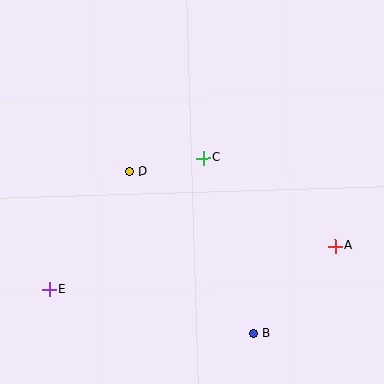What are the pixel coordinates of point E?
Point E is at (49, 290).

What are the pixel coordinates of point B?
Point B is at (253, 333).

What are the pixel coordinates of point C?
Point C is at (203, 158).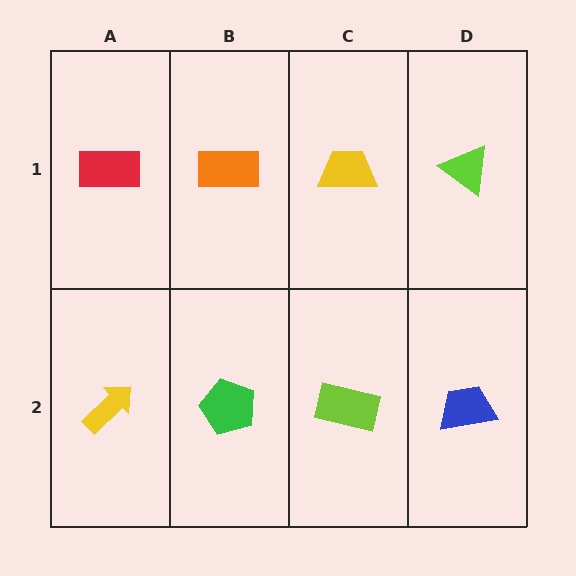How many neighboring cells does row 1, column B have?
3.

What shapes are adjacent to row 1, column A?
A yellow arrow (row 2, column A), an orange rectangle (row 1, column B).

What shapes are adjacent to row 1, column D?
A blue trapezoid (row 2, column D), a yellow trapezoid (row 1, column C).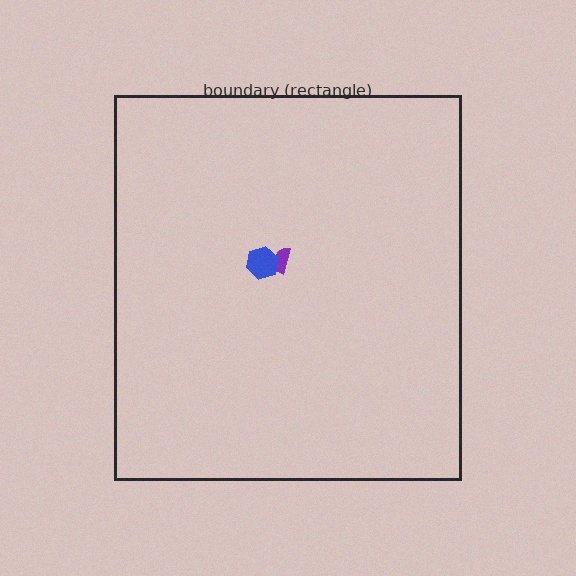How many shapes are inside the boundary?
2 inside, 0 outside.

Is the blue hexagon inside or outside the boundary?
Inside.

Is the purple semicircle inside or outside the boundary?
Inside.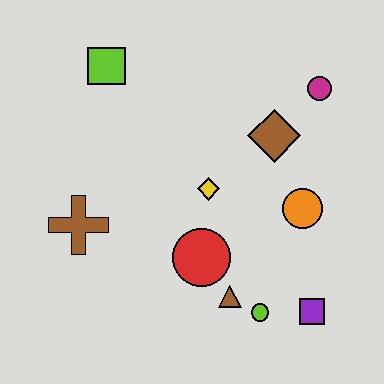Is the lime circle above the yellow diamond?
No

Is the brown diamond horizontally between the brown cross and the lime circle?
No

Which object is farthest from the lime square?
The purple square is farthest from the lime square.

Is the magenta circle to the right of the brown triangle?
Yes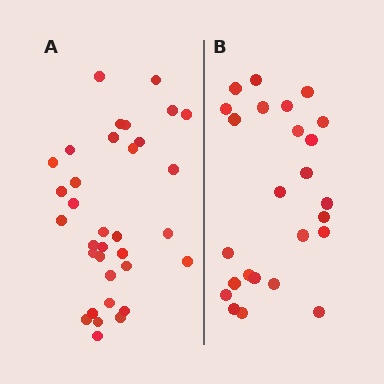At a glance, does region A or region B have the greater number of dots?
Region A (the left region) has more dots.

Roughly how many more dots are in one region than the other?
Region A has roughly 8 or so more dots than region B.